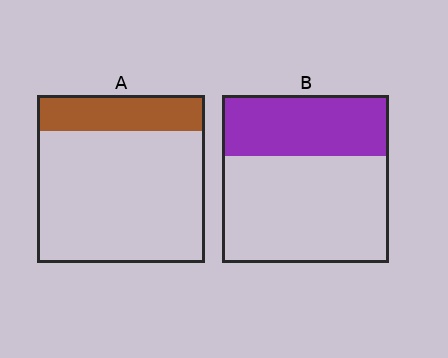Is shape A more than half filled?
No.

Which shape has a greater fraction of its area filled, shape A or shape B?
Shape B.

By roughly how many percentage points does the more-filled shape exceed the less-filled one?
By roughly 15 percentage points (B over A).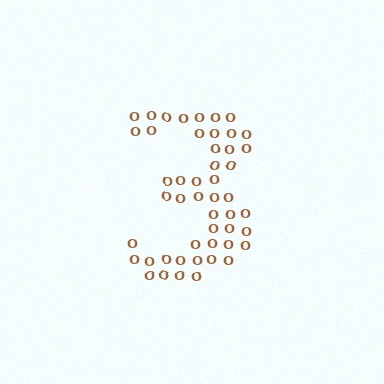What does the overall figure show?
The overall figure shows the digit 3.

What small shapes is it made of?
It is made of small letter O's.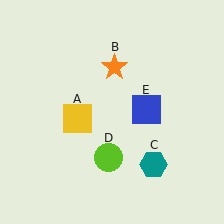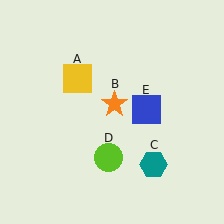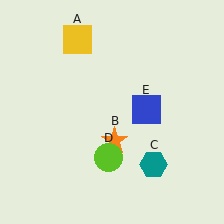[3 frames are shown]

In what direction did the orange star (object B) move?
The orange star (object B) moved down.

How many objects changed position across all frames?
2 objects changed position: yellow square (object A), orange star (object B).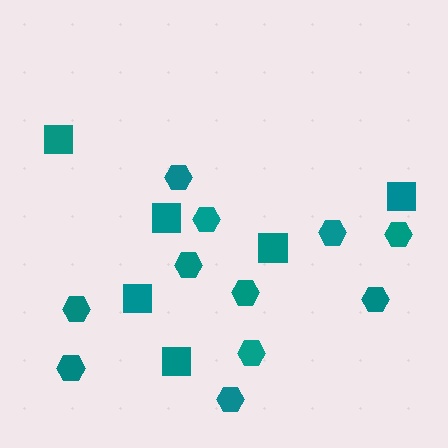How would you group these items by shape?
There are 2 groups: one group of hexagons (11) and one group of squares (6).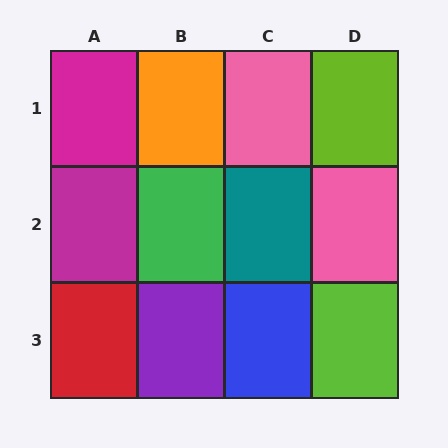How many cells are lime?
2 cells are lime.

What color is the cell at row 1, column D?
Lime.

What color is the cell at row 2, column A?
Magenta.